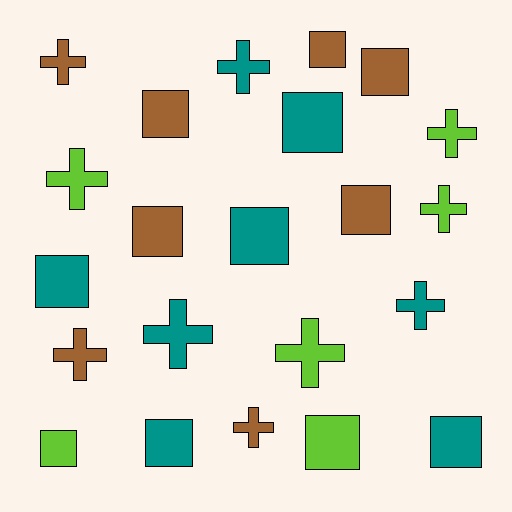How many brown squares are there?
There are 5 brown squares.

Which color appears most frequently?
Brown, with 8 objects.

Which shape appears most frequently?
Square, with 12 objects.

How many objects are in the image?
There are 22 objects.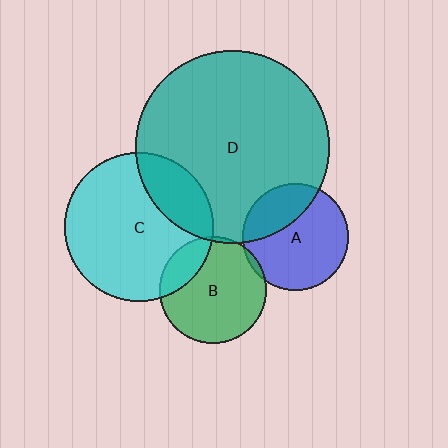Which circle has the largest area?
Circle D (teal).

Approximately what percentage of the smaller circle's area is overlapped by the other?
Approximately 5%.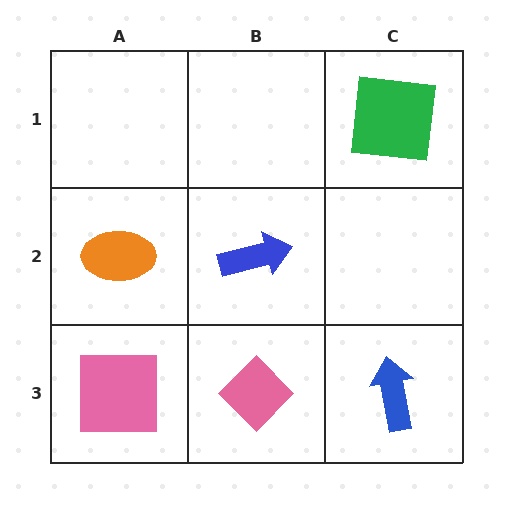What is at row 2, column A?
An orange ellipse.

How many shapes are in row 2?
2 shapes.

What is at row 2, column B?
A blue arrow.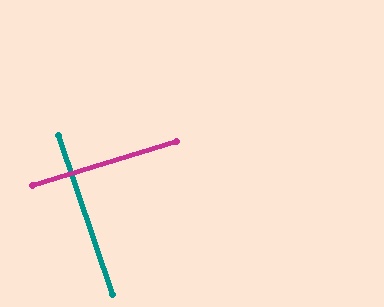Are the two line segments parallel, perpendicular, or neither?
Perpendicular — they meet at approximately 88°.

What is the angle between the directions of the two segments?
Approximately 88 degrees.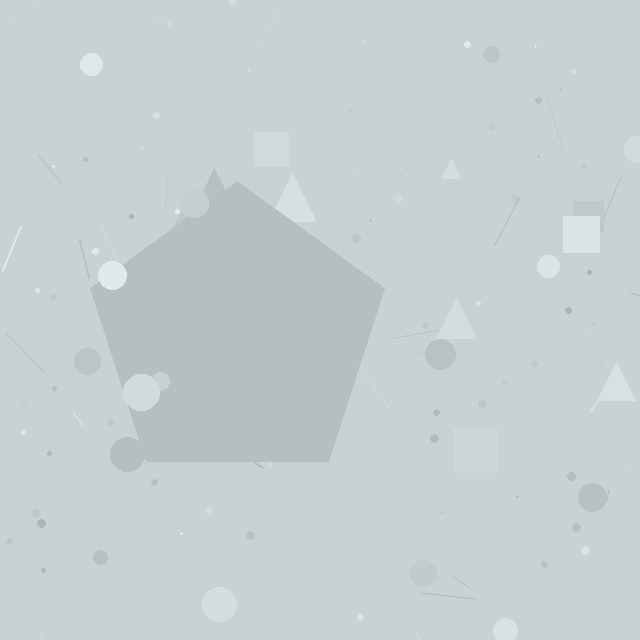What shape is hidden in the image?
A pentagon is hidden in the image.